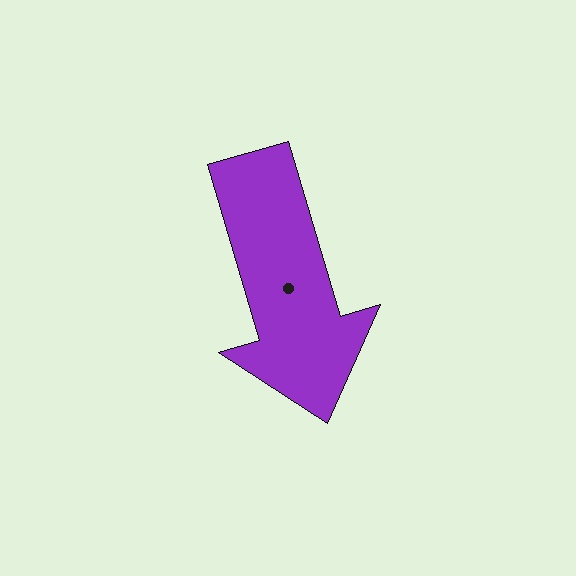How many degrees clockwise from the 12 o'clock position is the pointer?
Approximately 164 degrees.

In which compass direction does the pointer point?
South.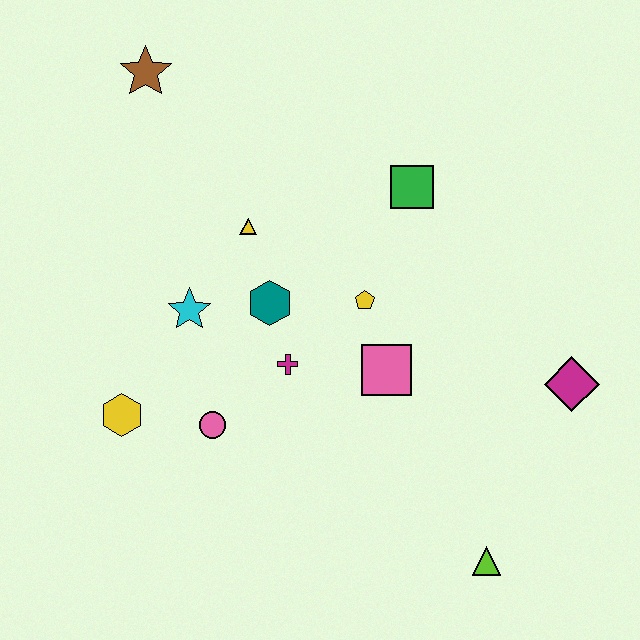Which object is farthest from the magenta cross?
The brown star is farthest from the magenta cross.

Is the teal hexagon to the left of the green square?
Yes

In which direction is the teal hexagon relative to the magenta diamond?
The teal hexagon is to the left of the magenta diamond.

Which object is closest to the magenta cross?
The teal hexagon is closest to the magenta cross.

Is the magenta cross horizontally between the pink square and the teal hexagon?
Yes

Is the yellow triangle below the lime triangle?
No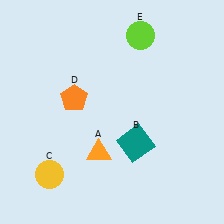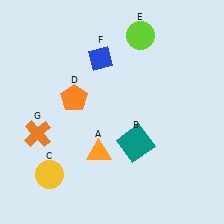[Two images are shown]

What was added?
A blue diamond (F), an orange cross (G) were added in Image 2.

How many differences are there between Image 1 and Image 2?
There are 2 differences between the two images.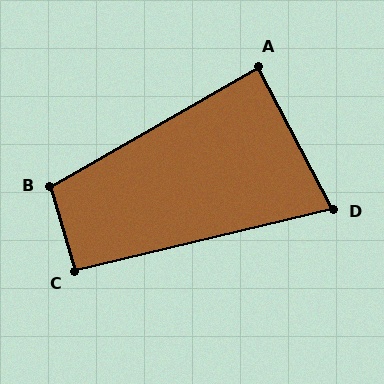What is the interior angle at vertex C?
Approximately 93 degrees (approximately right).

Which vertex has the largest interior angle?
B, at approximately 104 degrees.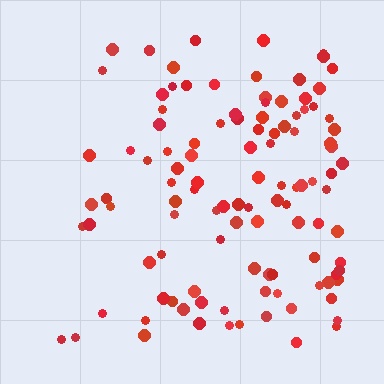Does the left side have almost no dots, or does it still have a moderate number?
Still a moderate number, just noticeably fewer than the right.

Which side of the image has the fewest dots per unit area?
The left.